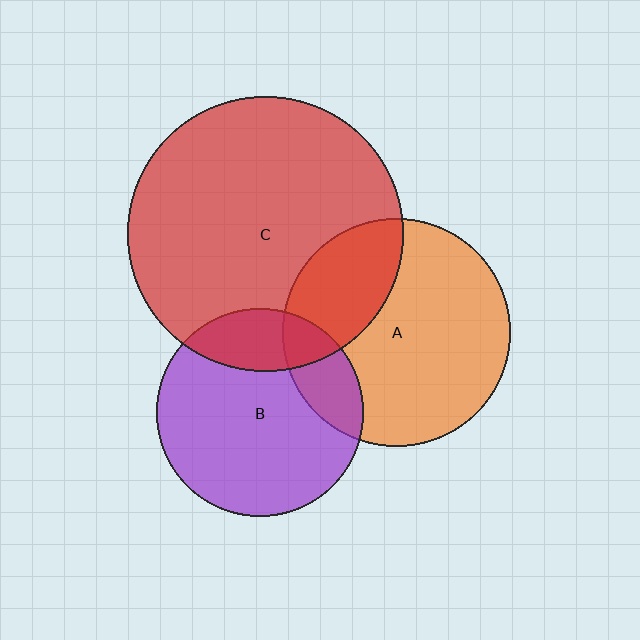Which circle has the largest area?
Circle C (red).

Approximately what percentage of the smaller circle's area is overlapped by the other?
Approximately 20%.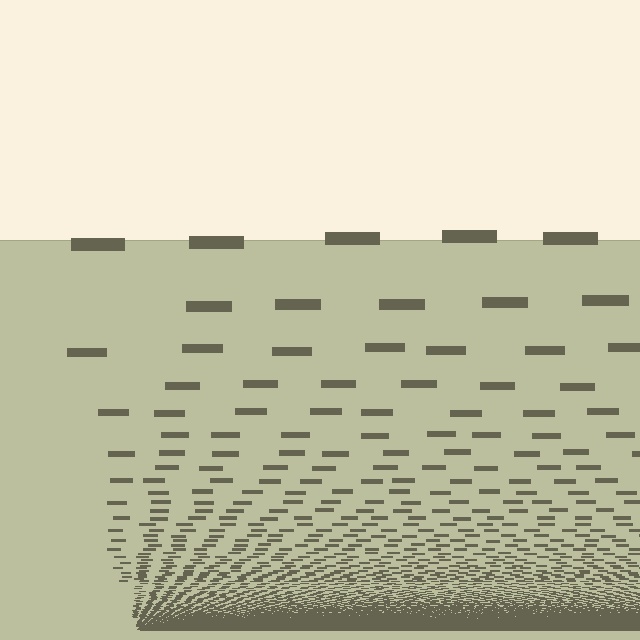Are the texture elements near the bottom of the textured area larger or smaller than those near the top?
Smaller. The gradient is inverted — elements near the bottom are smaller and denser.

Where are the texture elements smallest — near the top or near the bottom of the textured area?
Near the bottom.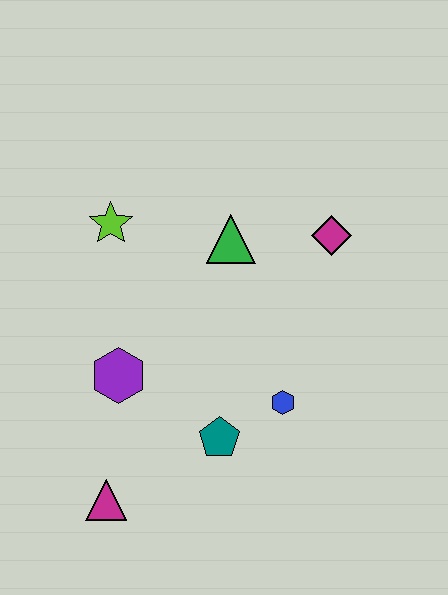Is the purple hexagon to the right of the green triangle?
No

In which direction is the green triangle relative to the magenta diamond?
The green triangle is to the left of the magenta diamond.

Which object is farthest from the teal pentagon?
The lime star is farthest from the teal pentagon.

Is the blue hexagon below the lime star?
Yes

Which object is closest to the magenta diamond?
The green triangle is closest to the magenta diamond.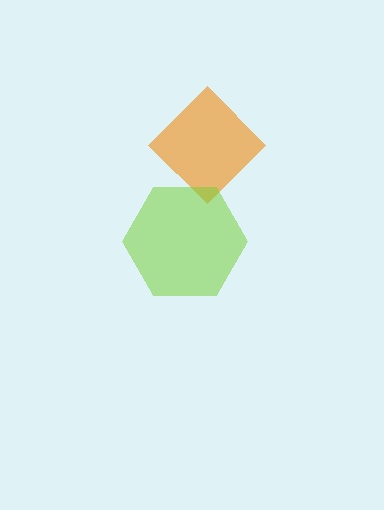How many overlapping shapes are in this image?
There are 2 overlapping shapes in the image.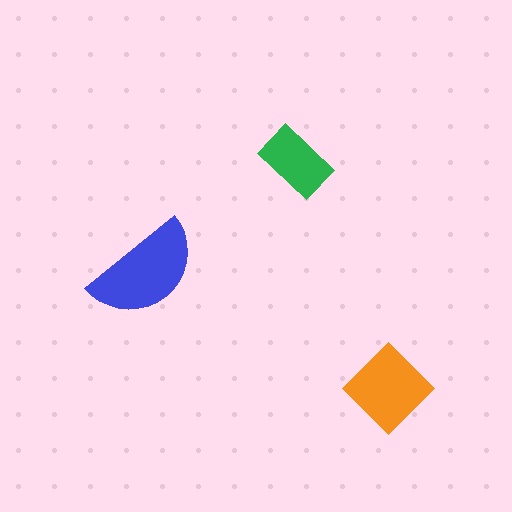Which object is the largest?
The blue semicircle.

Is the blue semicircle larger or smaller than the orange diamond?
Larger.